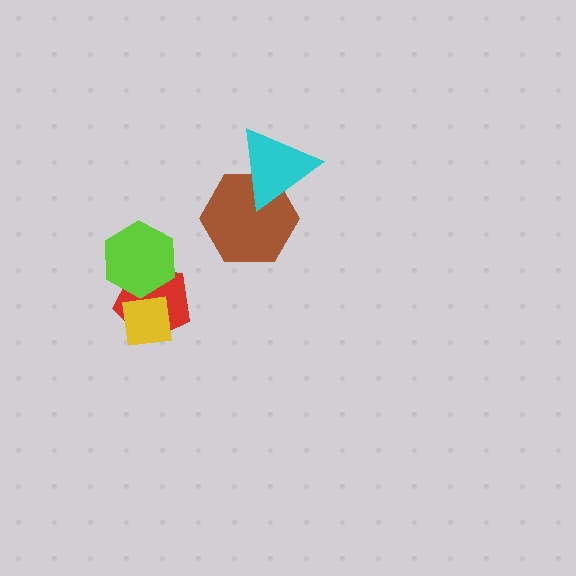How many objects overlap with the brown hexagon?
1 object overlaps with the brown hexagon.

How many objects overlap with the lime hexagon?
2 objects overlap with the lime hexagon.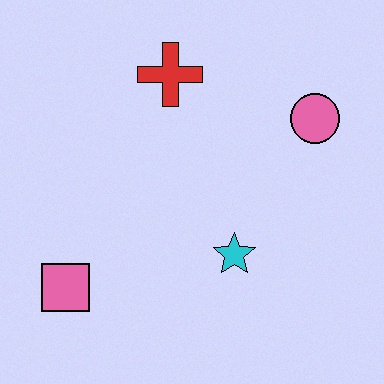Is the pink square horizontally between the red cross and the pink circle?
No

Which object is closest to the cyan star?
The pink circle is closest to the cyan star.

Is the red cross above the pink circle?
Yes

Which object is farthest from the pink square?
The pink circle is farthest from the pink square.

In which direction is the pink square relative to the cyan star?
The pink square is to the left of the cyan star.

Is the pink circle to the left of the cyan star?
No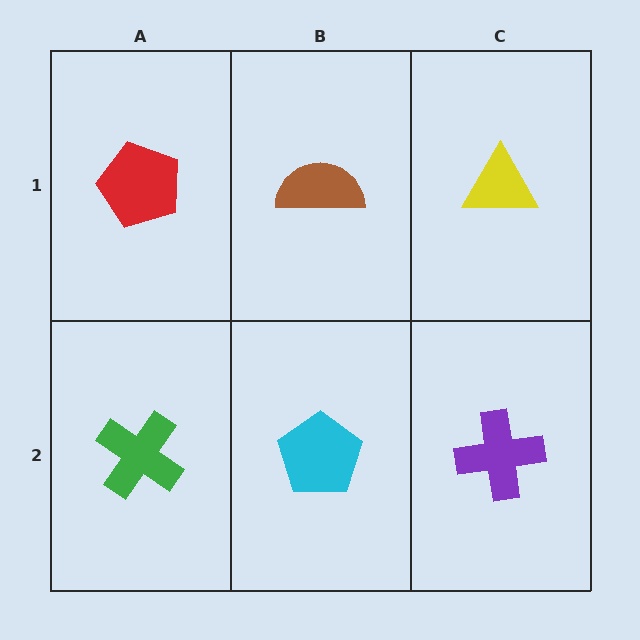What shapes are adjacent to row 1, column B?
A cyan pentagon (row 2, column B), a red pentagon (row 1, column A), a yellow triangle (row 1, column C).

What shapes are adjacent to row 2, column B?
A brown semicircle (row 1, column B), a green cross (row 2, column A), a purple cross (row 2, column C).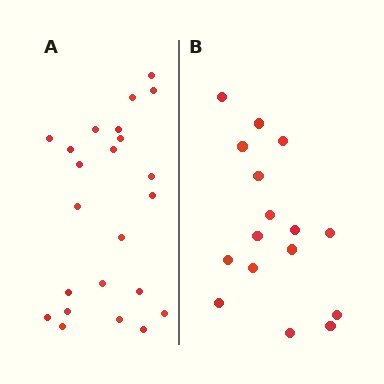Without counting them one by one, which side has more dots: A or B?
Region A (the left region) has more dots.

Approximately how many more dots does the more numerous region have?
Region A has roughly 8 or so more dots than region B.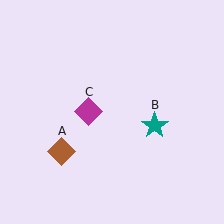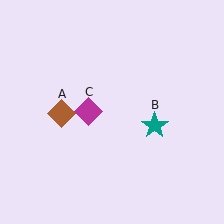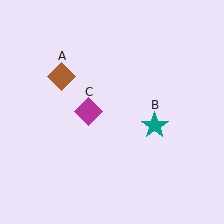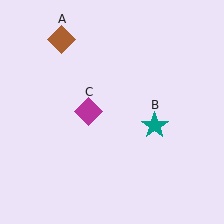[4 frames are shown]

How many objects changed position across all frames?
1 object changed position: brown diamond (object A).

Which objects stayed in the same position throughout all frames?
Teal star (object B) and magenta diamond (object C) remained stationary.